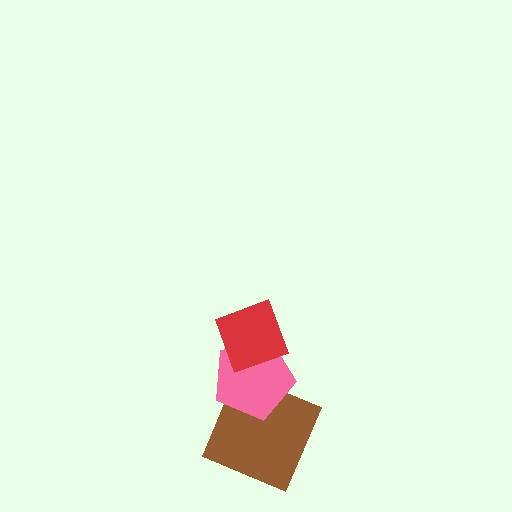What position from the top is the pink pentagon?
The pink pentagon is 2nd from the top.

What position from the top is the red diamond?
The red diamond is 1st from the top.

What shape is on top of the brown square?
The pink pentagon is on top of the brown square.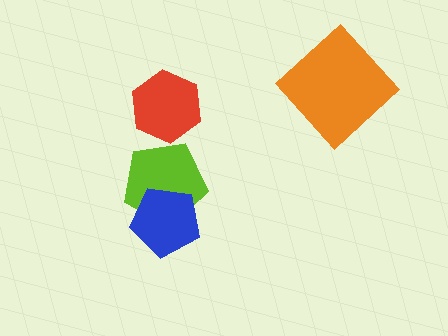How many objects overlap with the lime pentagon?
1 object overlaps with the lime pentagon.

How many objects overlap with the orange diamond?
0 objects overlap with the orange diamond.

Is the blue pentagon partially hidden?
No, no other shape covers it.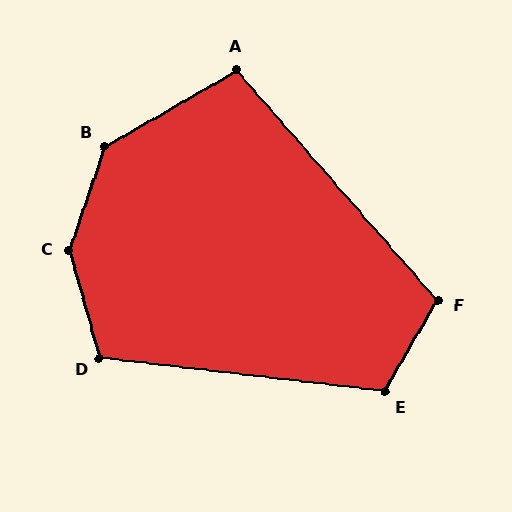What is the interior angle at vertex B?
Approximately 139 degrees (obtuse).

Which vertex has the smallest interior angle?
A, at approximately 101 degrees.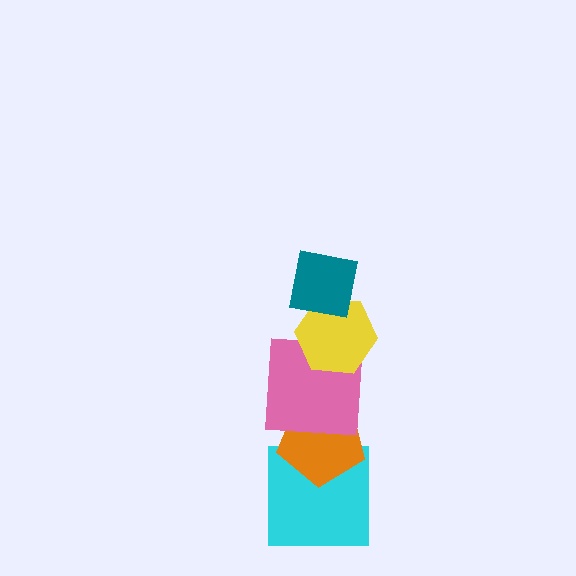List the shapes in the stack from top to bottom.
From top to bottom: the teal square, the yellow hexagon, the pink square, the orange pentagon, the cyan square.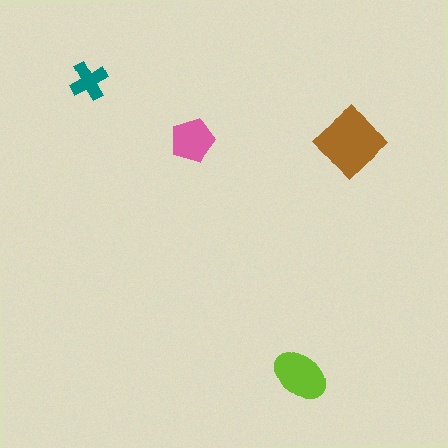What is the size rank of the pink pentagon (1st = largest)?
3rd.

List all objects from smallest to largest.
The teal cross, the pink pentagon, the lime ellipse, the brown diamond.